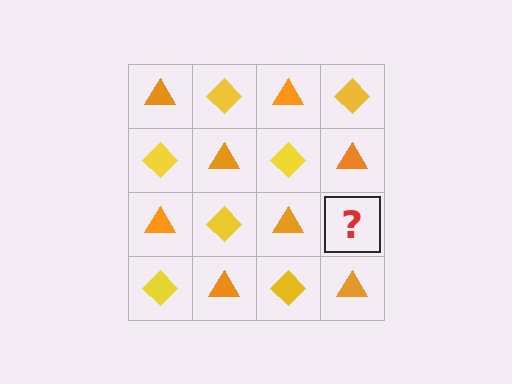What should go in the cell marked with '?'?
The missing cell should contain a yellow diamond.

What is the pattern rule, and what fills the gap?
The rule is that it alternates orange triangle and yellow diamond in a checkerboard pattern. The gap should be filled with a yellow diamond.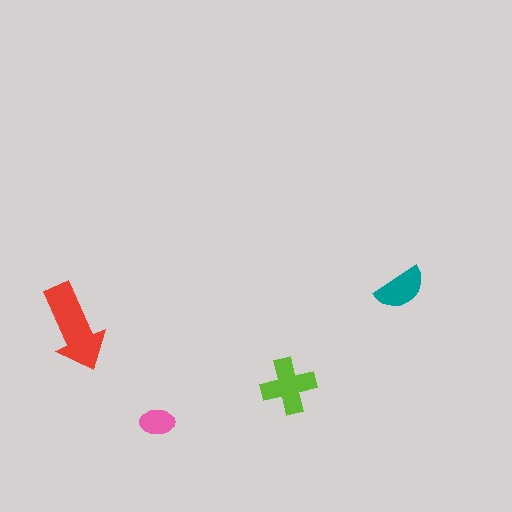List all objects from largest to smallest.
The red arrow, the lime cross, the teal semicircle, the pink ellipse.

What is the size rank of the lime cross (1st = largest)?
2nd.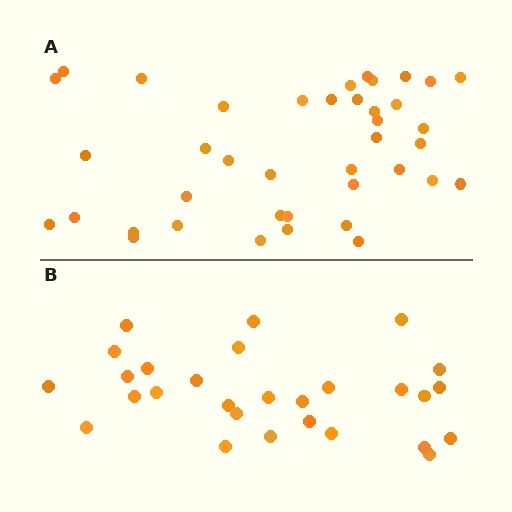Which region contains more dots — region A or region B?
Region A (the top region) has more dots.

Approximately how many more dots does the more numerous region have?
Region A has roughly 12 or so more dots than region B.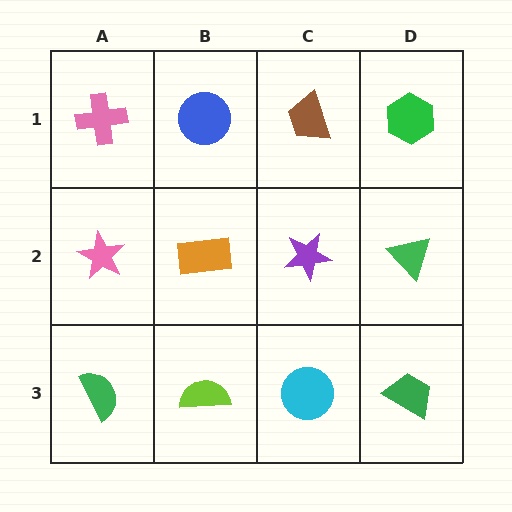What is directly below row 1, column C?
A purple star.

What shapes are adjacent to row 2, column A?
A pink cross (row 1, column A), a green semicircle (row 3, column A), an orange rectangle (row 2, column B).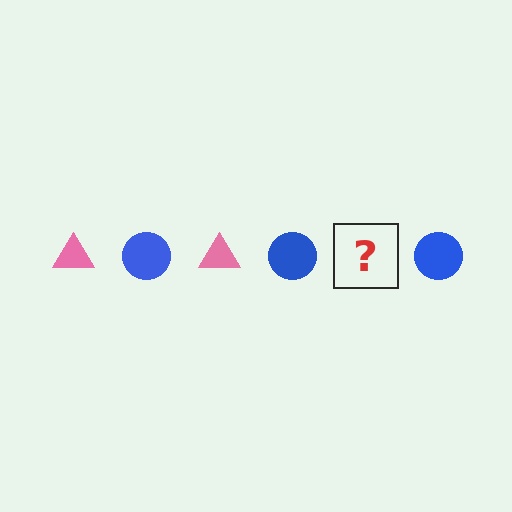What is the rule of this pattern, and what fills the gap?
The rule is that the pattern alternates between pink triangle and blue circle. The gap should be filled with a pink triangle.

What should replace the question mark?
The question mark should be replaced with a pink triangle.